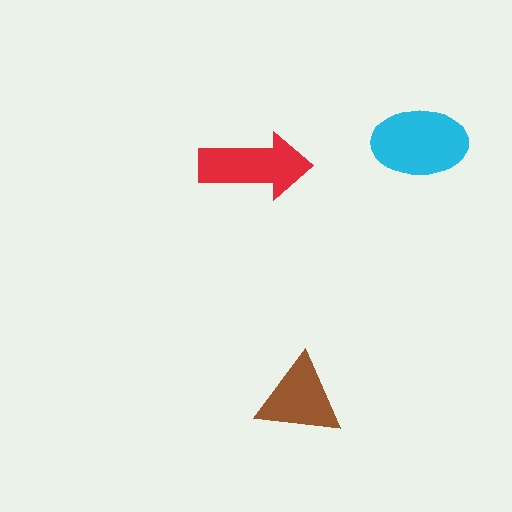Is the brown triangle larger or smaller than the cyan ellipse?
Smaller.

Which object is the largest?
The cyan ellipse.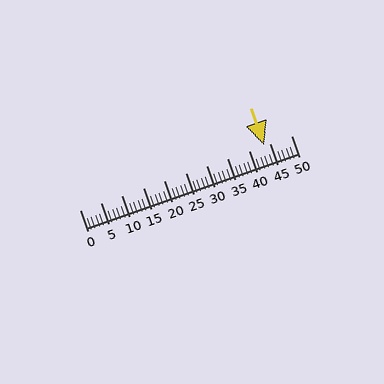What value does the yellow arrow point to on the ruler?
The yellow arrow points to approximately 44.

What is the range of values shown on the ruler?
The ruler shows values from 0 to 50.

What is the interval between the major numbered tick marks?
The major tick marks are spaced 5 units apart.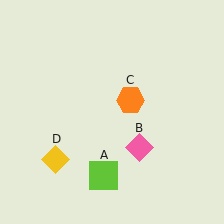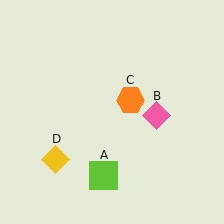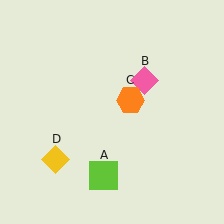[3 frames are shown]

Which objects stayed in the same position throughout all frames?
Lime square (object A) and orange hexagon (object C) and yellow diamond (object D) remained stationary.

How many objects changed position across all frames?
1 object changed position: pink diamond (object B).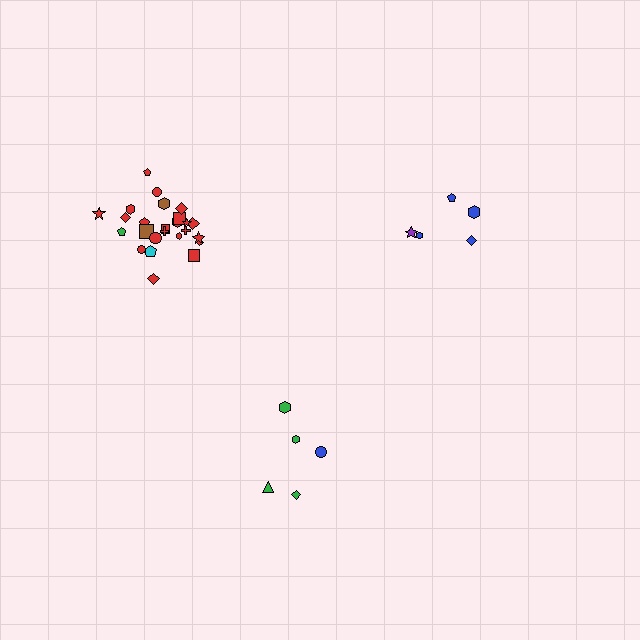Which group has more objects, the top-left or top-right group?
The top-left group.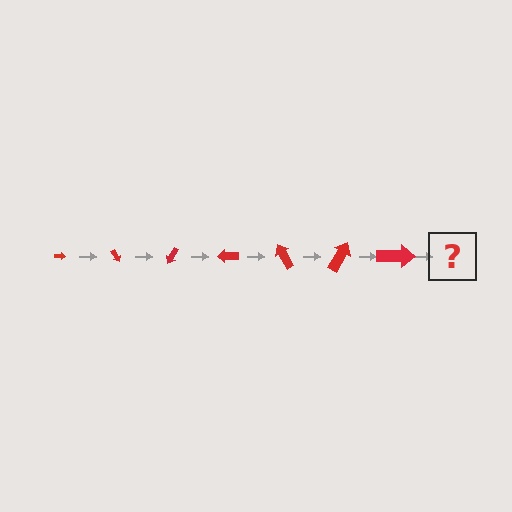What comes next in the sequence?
The next element should be an arrow, larger than the previous one and rotated 420 degrees from the start.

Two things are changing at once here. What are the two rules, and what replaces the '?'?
The two rules are that the arrow grows larger each step and it rotates 60 degrees each step. The '?' should be an arrow, larger than the previous one and rotated 420 degrees from the start.